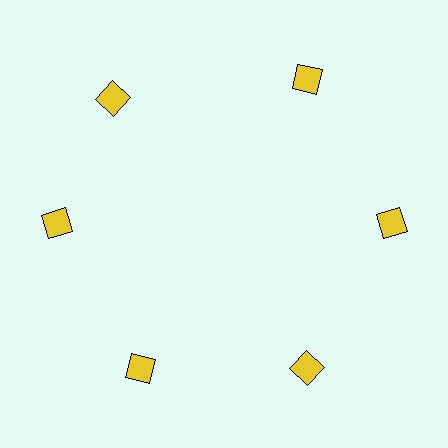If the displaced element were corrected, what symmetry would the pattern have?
It would have 6-fold rotational symmetry — the pattern would map onto itself every 60 degrees.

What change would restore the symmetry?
The symmetry would be restored by rotating it back into even spacing with its neighbors so that all 6 squares sit at equal angles and equal distance from the center.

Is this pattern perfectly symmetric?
No. The 6 yellow squares are arranged in a ring, but one element near the 11 o'clock position is rotated out of alignment along the ring, breaking the 6-fold rotational symmetry.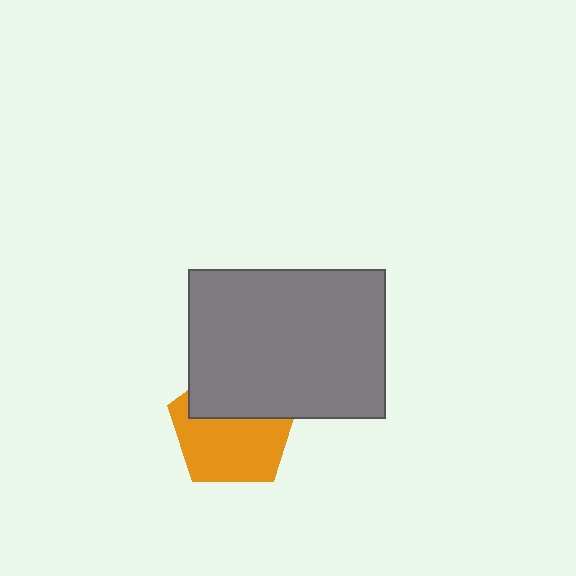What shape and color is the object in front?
The object in front is a gray rectangle.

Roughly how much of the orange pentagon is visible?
About half of it is visible (roughly 60%).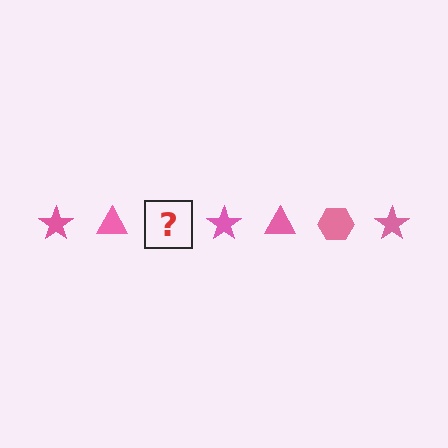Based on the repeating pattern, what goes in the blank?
The blank should be a pink hexagon.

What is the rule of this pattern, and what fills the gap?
The rule is that the pattern cycles through star, triangle, hexagon shapes in pink. The gap should be filled with a pink hexagon.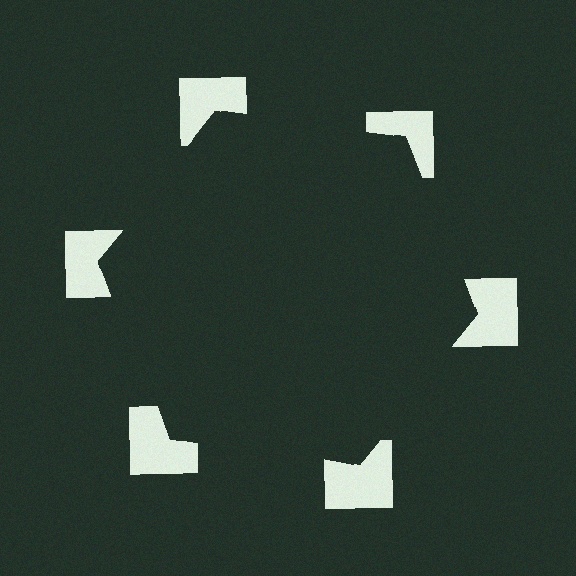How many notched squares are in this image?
There are 6 — one at each vertex of the illusory hexagon.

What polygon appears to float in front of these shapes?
An illusory hexagon — its edges are inferred from the aligned wedge cuts in the notched squares, not physically drawn.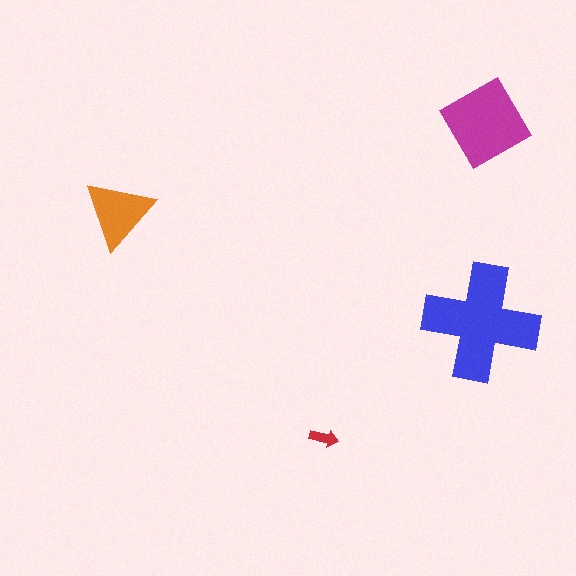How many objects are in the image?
There are 4 objects in the image.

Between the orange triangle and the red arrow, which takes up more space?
The orange triangle.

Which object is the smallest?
The red arrow.